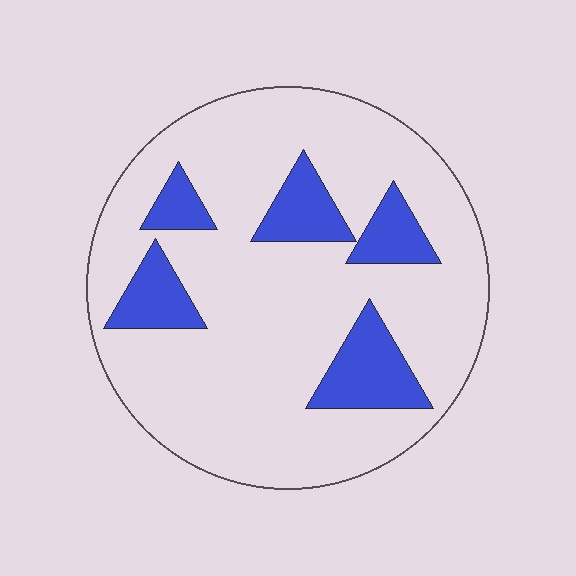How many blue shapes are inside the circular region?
5.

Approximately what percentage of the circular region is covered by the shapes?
Approximately 20%.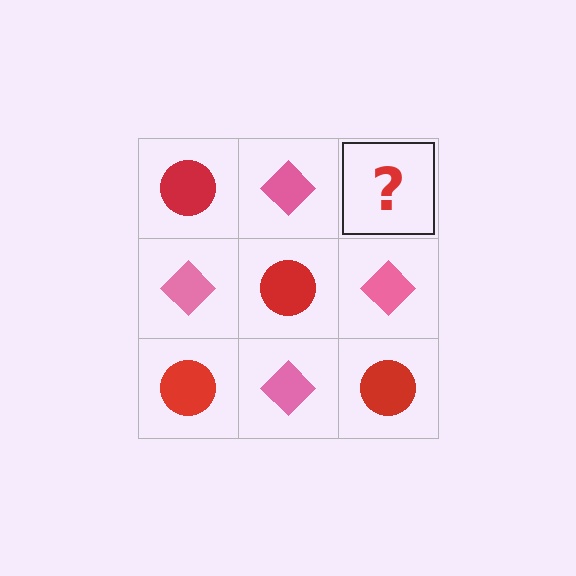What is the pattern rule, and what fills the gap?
The rule is that it alternates red circle and pink diamond in a checkerboard pattern. The gap should be filled with a red circle.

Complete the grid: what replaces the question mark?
The question mark should be replaced with a red circle.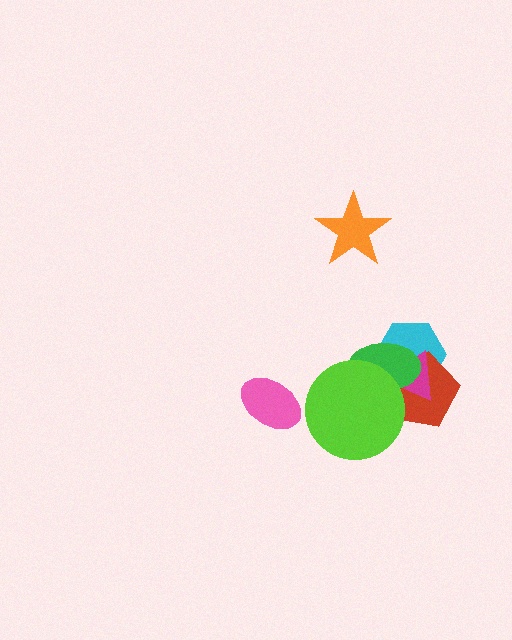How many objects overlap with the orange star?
0 objects overlap with the orange star.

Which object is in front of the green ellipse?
The lime circle is in front of the green ellipse.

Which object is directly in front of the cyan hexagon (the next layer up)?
The red pentagon is directly in front of the cyan hexagon.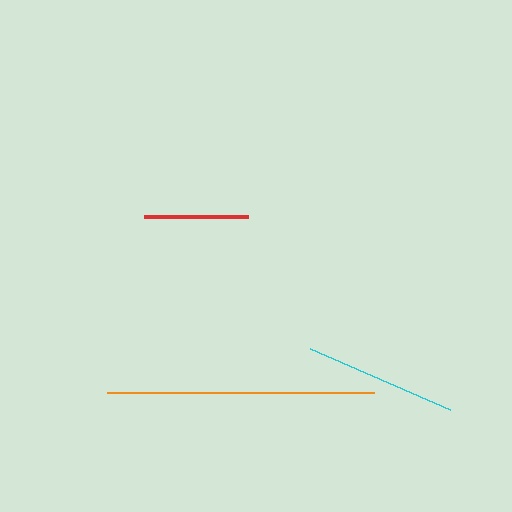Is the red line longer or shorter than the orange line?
The orange line is longer than the red line.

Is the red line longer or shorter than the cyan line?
The cyan line is longer than the red line.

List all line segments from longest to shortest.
From longest to shortest: orange, cyan, red.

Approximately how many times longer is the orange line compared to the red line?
The orange line is approximately 2.5 times the length of the red line.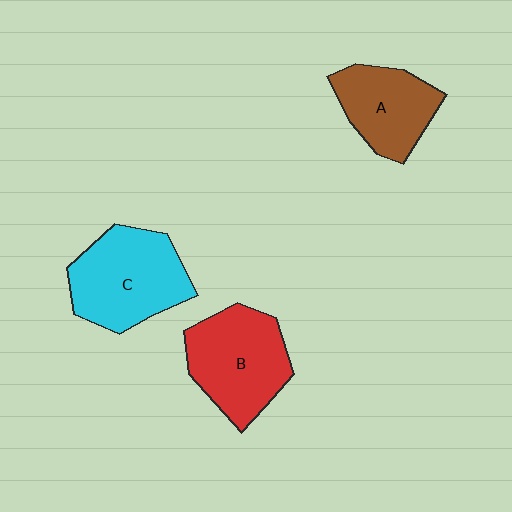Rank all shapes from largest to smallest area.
From largest to smallest: C (cyan), B (red), A (brown).